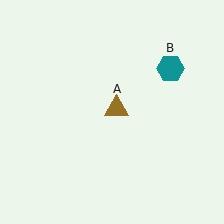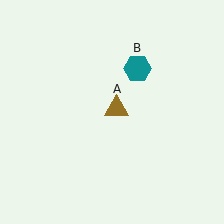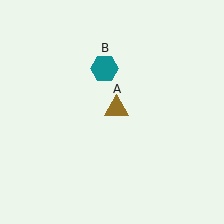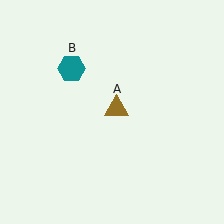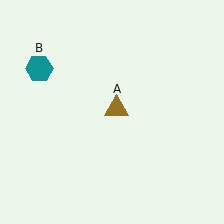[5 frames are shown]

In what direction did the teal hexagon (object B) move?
The teal hexagon (object B) moved left.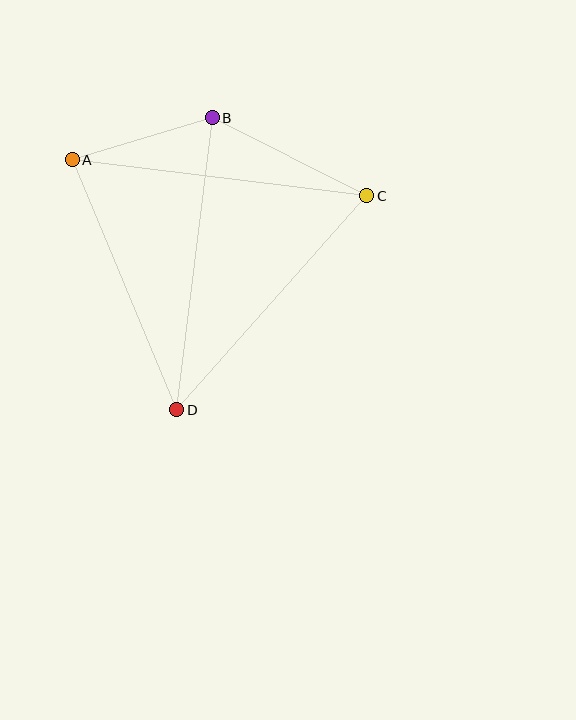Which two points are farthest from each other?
Points A and C are farthest from each other.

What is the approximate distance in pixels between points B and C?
The distance between B and C is approximately 174 pixels.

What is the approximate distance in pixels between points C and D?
The distance between C and D is approximately 286 pixels.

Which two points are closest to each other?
Points A and B are closest to each other.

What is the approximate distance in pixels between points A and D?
The distance between A and D is approximately 271 pixels.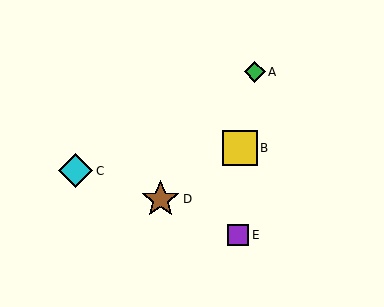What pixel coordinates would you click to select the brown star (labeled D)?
Click at (161, 199) to select the brown star D.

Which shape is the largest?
The brown star (labeled D) is the largest.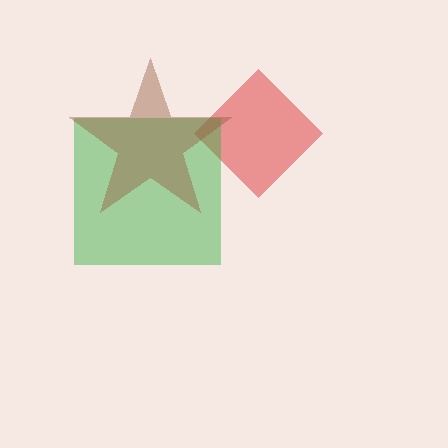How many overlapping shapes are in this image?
There are 3 overlapping shapes in the image.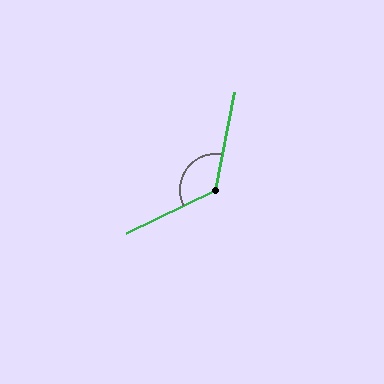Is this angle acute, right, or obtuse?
It is obtuse.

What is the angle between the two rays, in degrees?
Approximately 127 degrees.